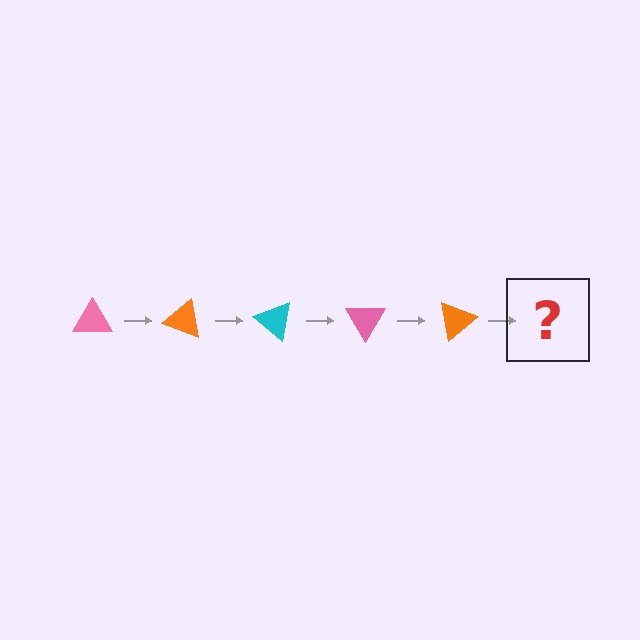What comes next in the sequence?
The next element should be a cyan triangle, rotated 100 degrees from the start.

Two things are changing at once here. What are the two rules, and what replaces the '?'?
The two rules are that it rotates 20 degrees each step and the color cycles through pink, orange, and cyan. The '?' should be a cyan triangle, rotated 100 degrees from the start.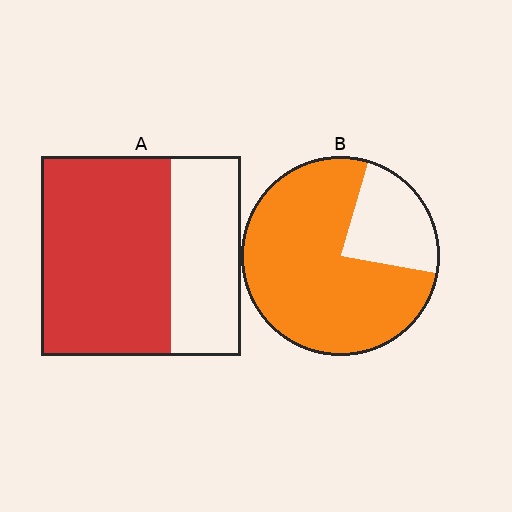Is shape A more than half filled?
Yes.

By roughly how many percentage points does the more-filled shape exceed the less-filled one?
By roughly 10 percentage points (B over A).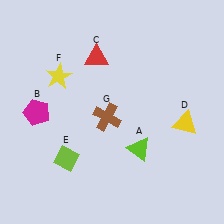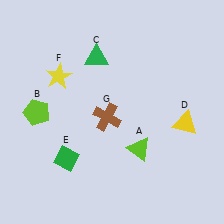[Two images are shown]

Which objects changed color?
B changed from magenta to lime. C changed from red to green. E changed from lime to green.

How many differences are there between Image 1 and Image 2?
There are 3 differences between the two images.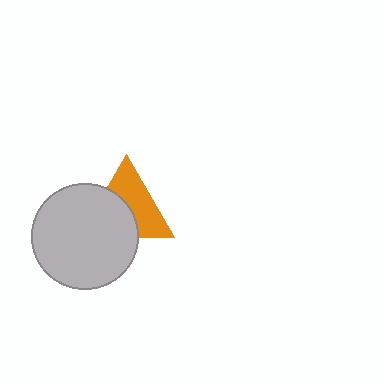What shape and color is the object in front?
The object in front is a light gray circle.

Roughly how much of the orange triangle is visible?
About half of it is visible (roughly 54%).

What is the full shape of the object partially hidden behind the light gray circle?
The partially hidden object is an orange triangle.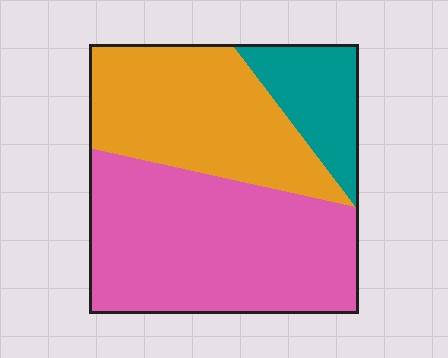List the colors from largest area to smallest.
From largest to smallest: pink, orange, teal.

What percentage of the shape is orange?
Orange covers roughly 35% of the shape.